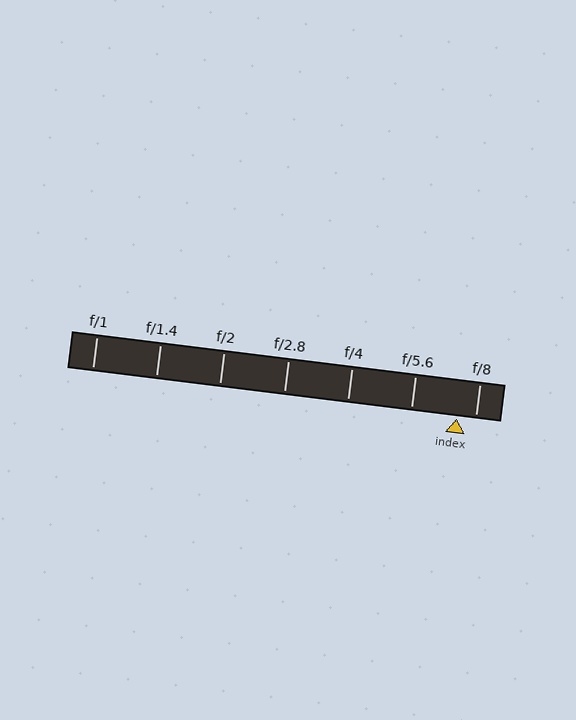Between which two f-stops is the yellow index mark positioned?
The index mark is between f/5.6 and f/8.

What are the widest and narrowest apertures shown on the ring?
The widest aperture shown is f/1 and the narrowest is f/8.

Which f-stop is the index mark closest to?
The index mark is closest to f/8.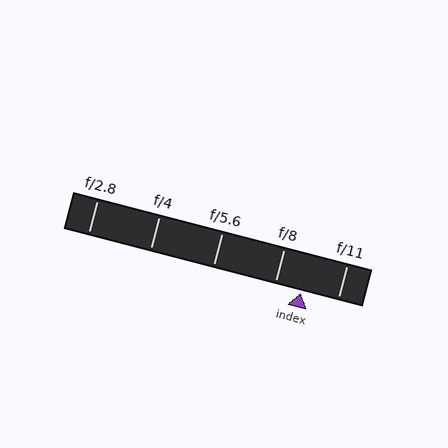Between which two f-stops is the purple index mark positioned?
The index mark is between f/8 and f/11.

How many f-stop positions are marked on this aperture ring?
There are 5 f-stop positions marked.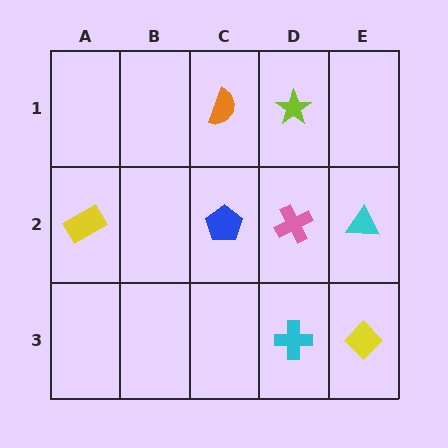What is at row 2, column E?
A cyan triangle.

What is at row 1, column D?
A lime star.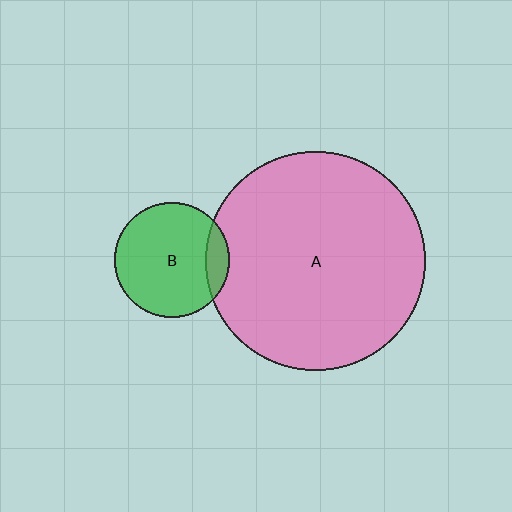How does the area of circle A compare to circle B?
Approximately 3.6 times.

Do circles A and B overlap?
Yes.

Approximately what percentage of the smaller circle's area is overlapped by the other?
Approximately 10%.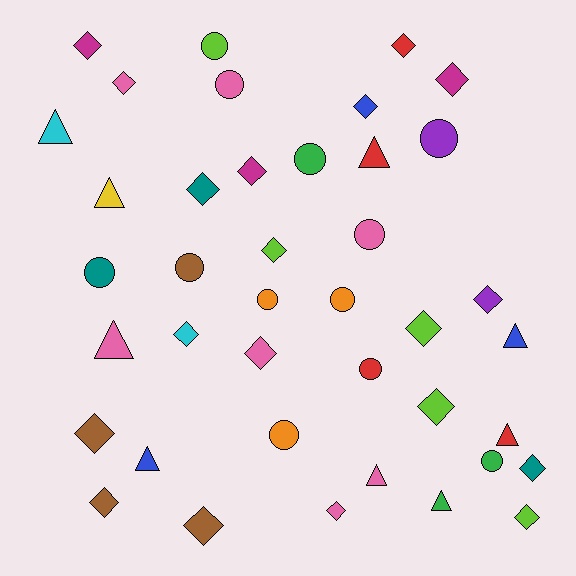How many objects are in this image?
There are 40 objects.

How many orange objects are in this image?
There are 3 orange objects.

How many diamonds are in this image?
There are 19 diamonds.